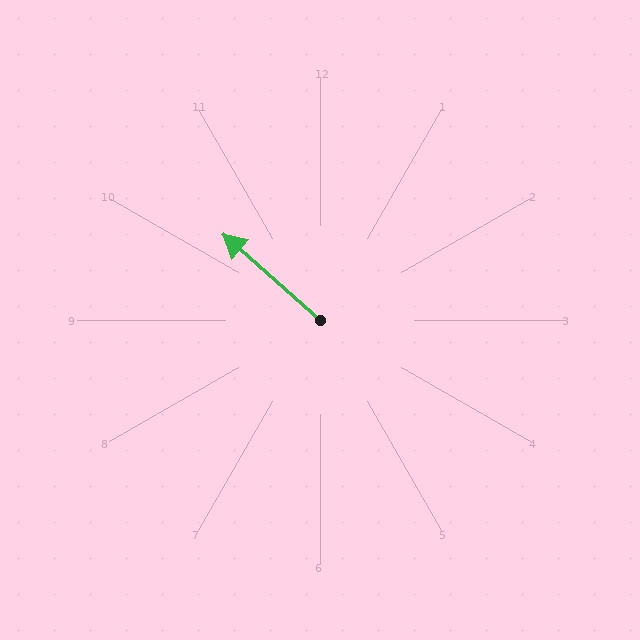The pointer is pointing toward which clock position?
Roughly 10 o'clock.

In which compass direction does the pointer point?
Northwest.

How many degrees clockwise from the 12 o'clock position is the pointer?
Approximately 311 degrees.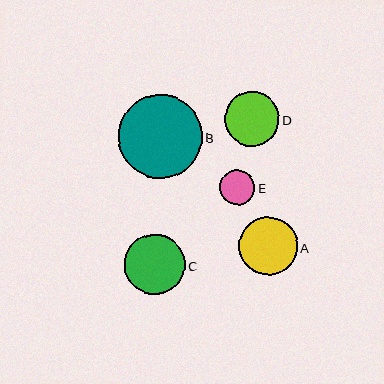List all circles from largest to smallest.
From largest to smallest: B, C, A, D, E.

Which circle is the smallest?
Circle E is the smallest with a size of approximately 35 pixels.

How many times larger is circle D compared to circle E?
Circle D is approximately 1.6 times the size of circle E.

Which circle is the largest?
Circle B is the largest with a size of approximately 84 pixels.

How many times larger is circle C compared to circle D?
Circle C is approximately 1.1 times the size of circle D.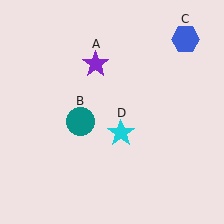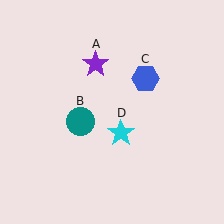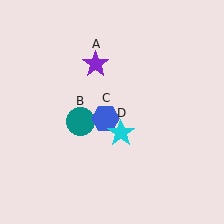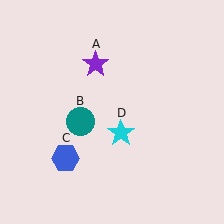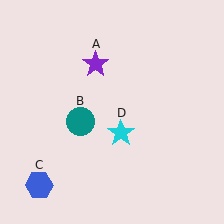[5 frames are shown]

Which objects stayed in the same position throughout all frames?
Purple star (object A) and teal circle (object B) and cyan star (object D) remained stationary.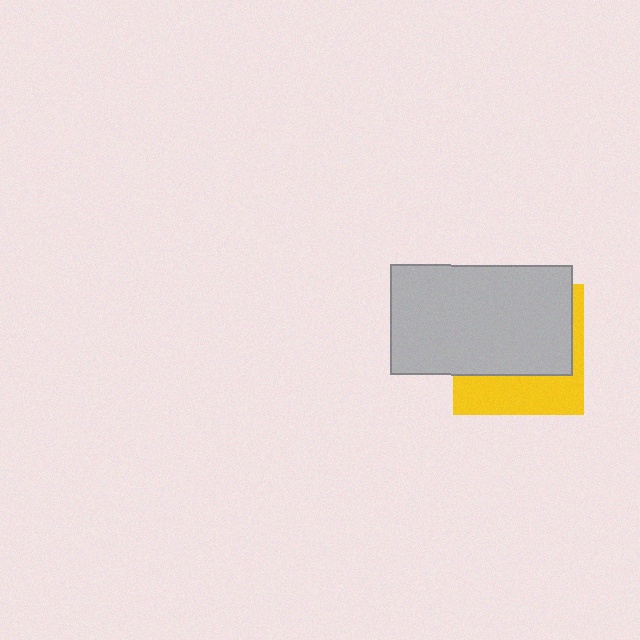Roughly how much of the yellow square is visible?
A small part of it is visible (roughly 35%).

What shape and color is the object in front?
The object in front is a light gray rectangle.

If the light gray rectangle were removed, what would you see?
You would see the complete yellow square.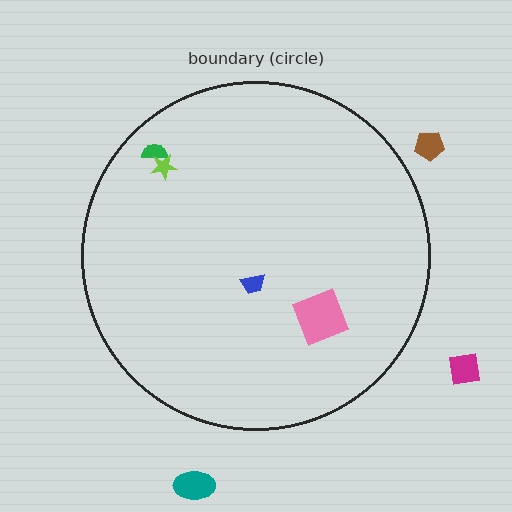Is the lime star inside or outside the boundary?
Inside.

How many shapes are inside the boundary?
4 inside, 3 outside.